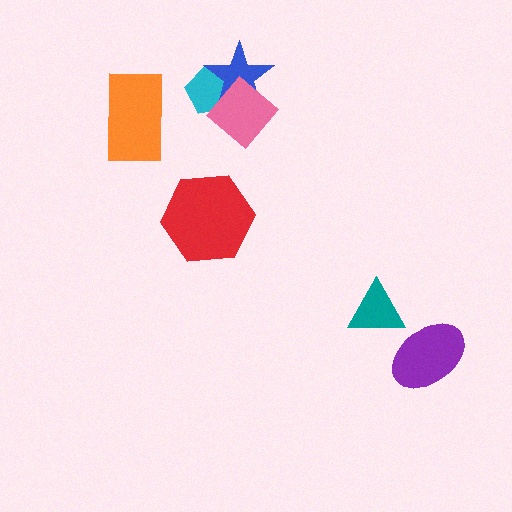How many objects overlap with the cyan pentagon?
2 objects overlap with the cyan pentagon.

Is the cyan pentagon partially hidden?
Yes, it is partially covered by another shape.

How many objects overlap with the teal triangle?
0 objects overlap with the teal triangle.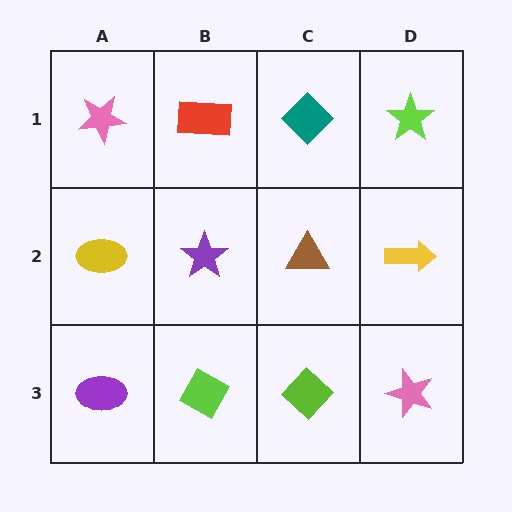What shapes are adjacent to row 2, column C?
A teal diamond (row 1, column C), a lime diamond (row 3, column C), a purple star (row 2, column B), a yellow arrow (row 2, column D).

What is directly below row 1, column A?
A yellow ellipse.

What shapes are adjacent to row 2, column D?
A lime star (row 1, column D), a pink star (row 3, column D), a brown triangle (row 2, column C).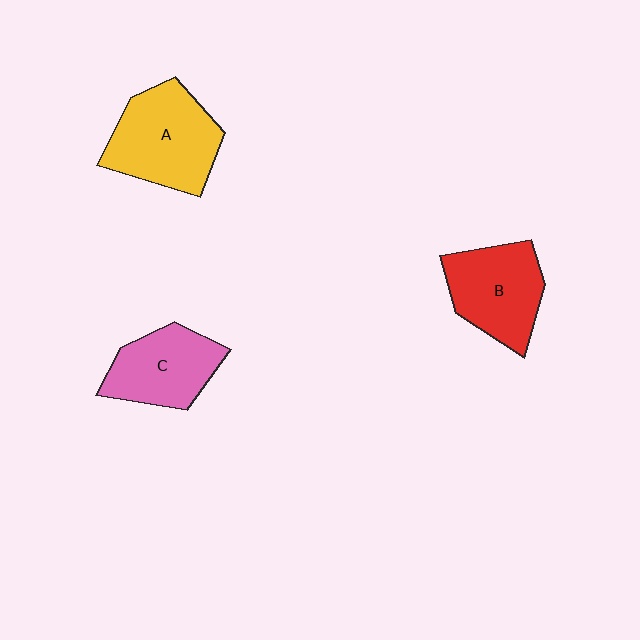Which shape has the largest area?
Shape A (yellow).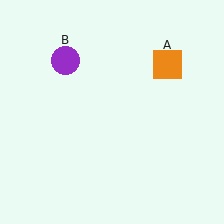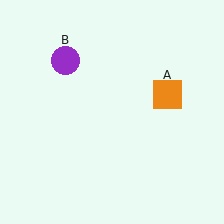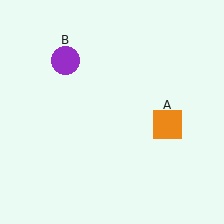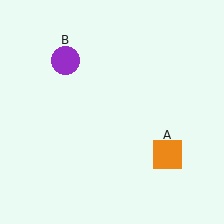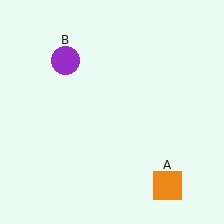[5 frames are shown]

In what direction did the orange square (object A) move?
The orange square (object A) moved down.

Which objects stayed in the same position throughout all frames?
Purple circle (object B) remained stationary.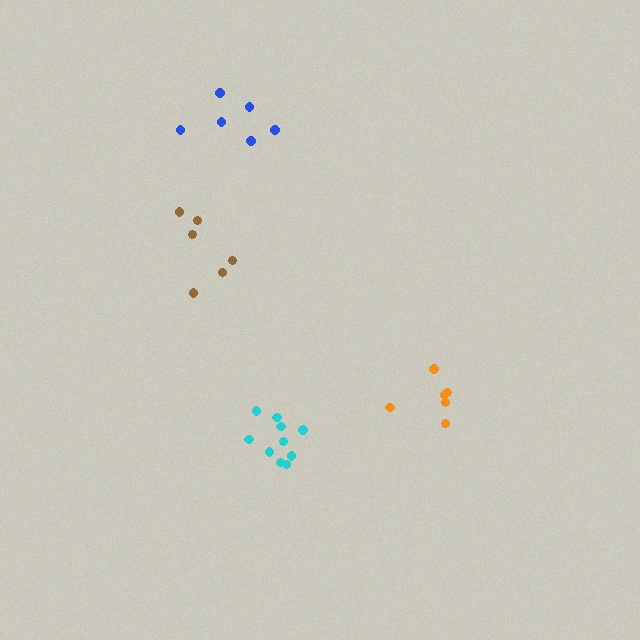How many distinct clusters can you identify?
There are 4 distinct clusters.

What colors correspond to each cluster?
The clusters are colored: orange, brown, cyan, blue.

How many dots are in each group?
Group 1: 6 dots, Group 2: 6 dots, Group 3: 10 dots, Group 4: 6 dots (28 total).